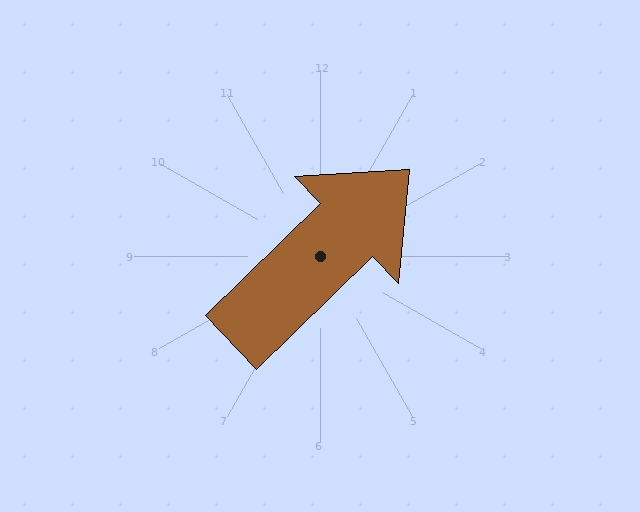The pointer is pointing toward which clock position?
Roughly 2 o'clock.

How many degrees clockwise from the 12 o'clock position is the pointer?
Approximately 46 degrees.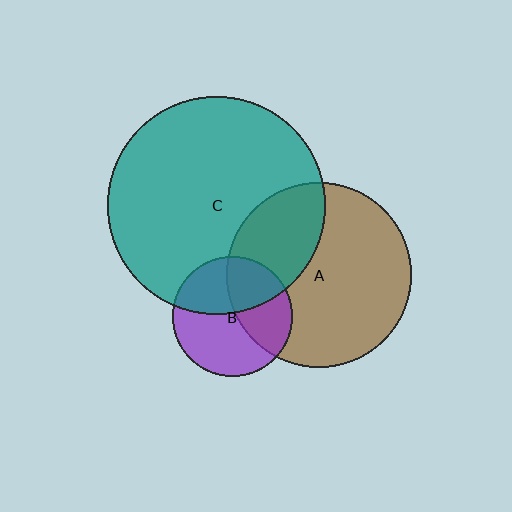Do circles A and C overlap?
Yes.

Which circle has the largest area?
Circle C (teal).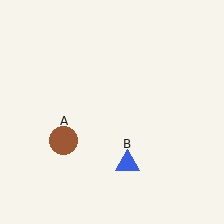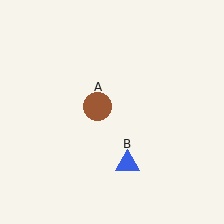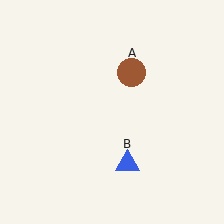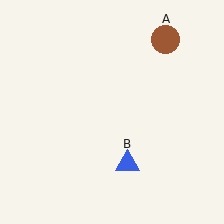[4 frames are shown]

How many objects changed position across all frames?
1 object changed position: brown circle (object A).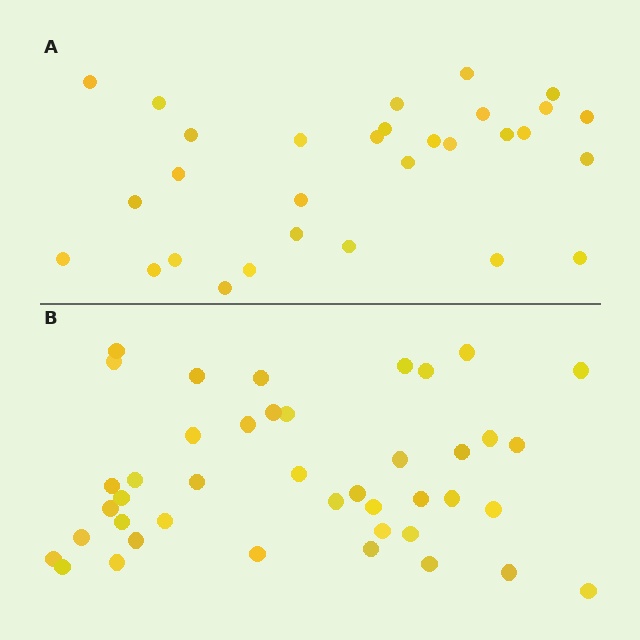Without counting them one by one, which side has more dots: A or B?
Region B (the bottom region) has more dots.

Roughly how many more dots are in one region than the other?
Region B has roughly 12 or so more dots than region A.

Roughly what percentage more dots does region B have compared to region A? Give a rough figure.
About 40% more.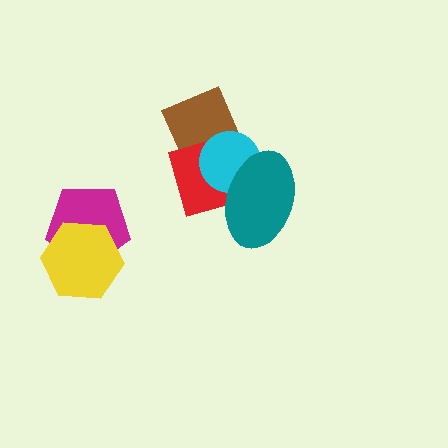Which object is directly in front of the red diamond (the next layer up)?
The cyan circle is directly in front of the red diamond.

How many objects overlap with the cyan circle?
3 objects overlap with the cyan circle.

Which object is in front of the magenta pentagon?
The yellow hexagon is in front of the magenta pentagon.